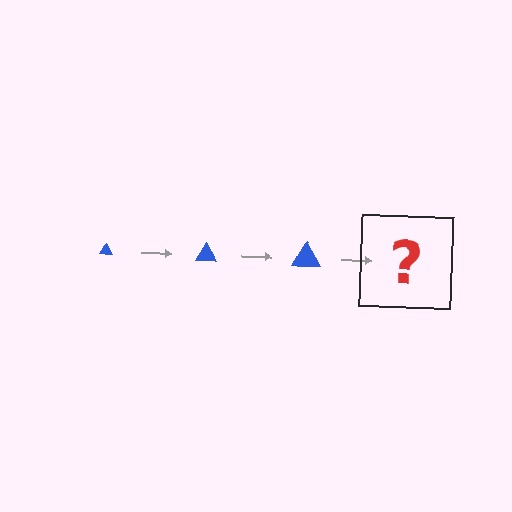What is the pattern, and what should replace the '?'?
The pattern is that the triangle gets progressively larger each step. The '?' should be a blue triangle, larger than the previous one.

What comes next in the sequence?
The next element should be a blue triangle, larger than the previous one.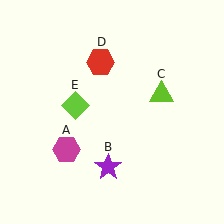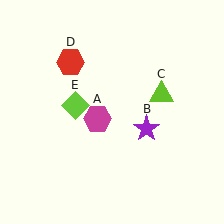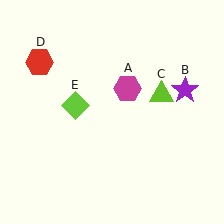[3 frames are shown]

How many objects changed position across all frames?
3 objects changed position: magenta hexagon (object A), purple star (object B), red hexagon (object D).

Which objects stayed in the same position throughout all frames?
Lime triangle (object C) and lime diamond (object E) remained stationary.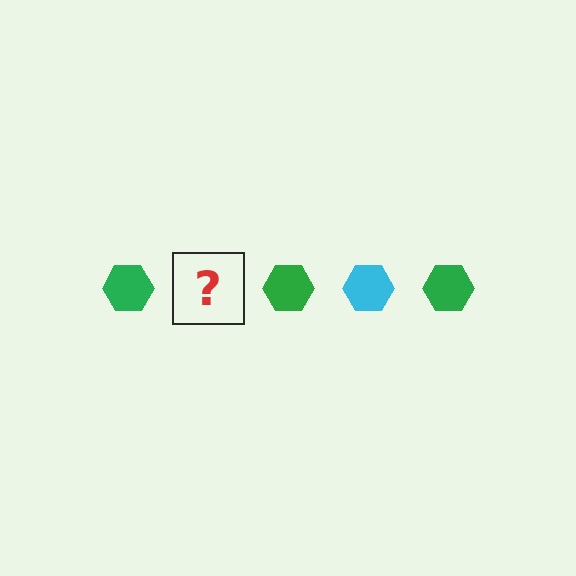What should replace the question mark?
The question mark should be replaced with a cyan hexagon.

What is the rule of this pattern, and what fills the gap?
The rule is that the pattern cycles through green, cyan hexagons. The gap should be filled with a cyan hexagon.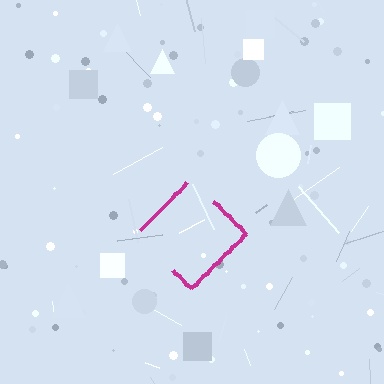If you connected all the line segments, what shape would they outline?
They would outline a diamond.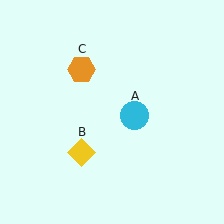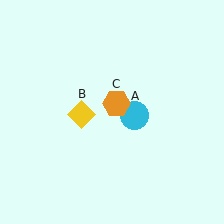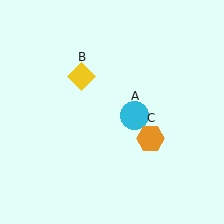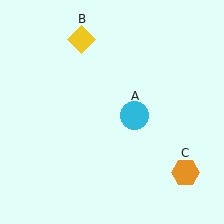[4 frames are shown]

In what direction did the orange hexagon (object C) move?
The orange hexagon (object C) moved down and to the right.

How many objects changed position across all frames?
2 objects changed position: yellow diamond (object B), orange hexagon (object C).